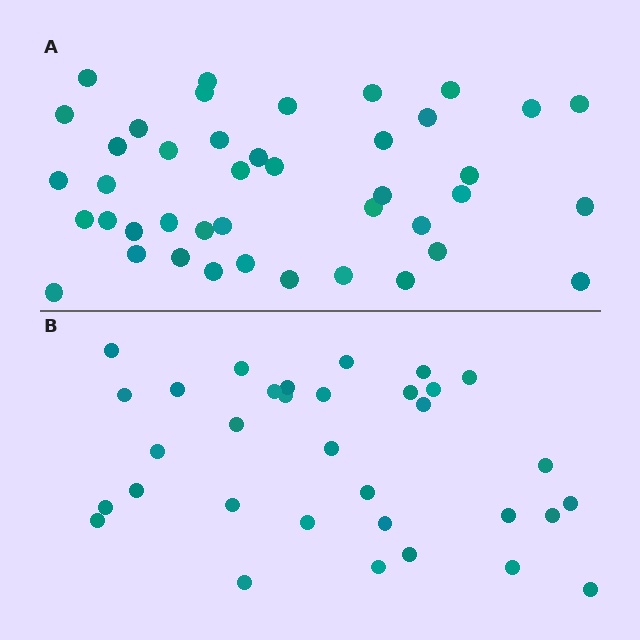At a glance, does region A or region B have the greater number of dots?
Region A (the top region) has more dots.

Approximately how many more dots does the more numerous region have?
Region A has roughly 8 or so more dots than region B.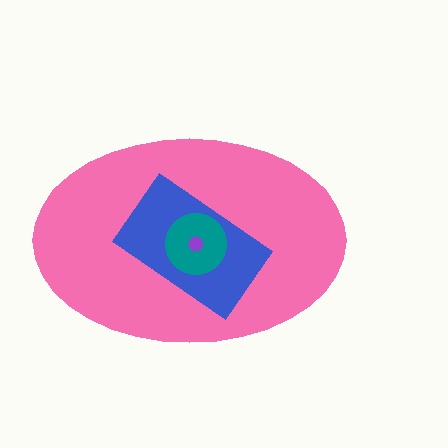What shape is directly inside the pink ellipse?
The blue rectangle.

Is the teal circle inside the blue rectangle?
Yes.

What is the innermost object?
The purple hexagon.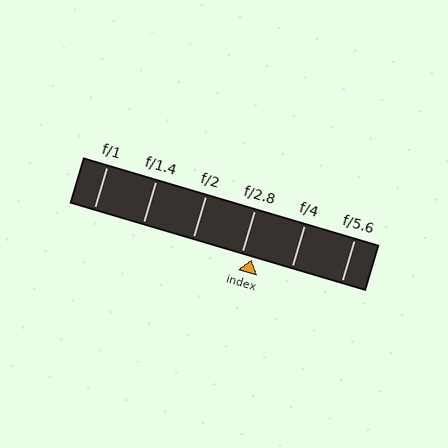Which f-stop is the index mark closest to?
The index mark is closest to f/2.8.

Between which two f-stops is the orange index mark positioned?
The index mark is between f/2.8 and f/4.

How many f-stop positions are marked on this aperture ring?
There are 6 f-stop positions marked.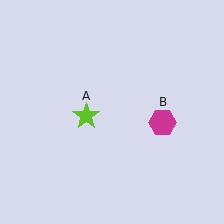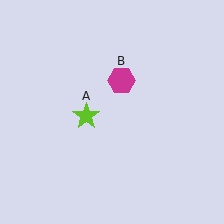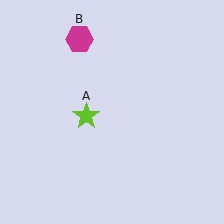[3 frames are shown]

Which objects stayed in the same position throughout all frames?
Lime star (object A) remained stationary.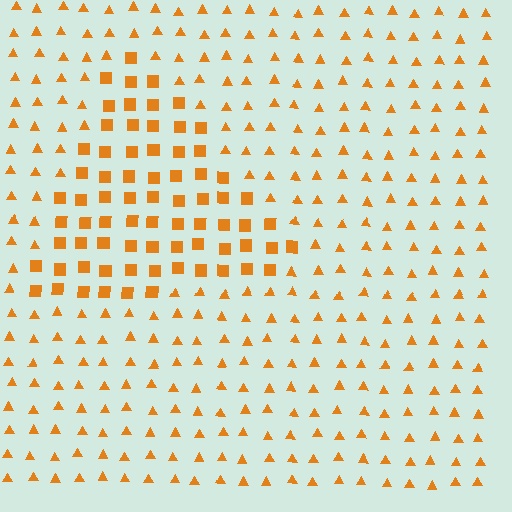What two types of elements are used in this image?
The image uses squares inside the triangle region and triangles outside it.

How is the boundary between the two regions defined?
The boundary is defined by a change in element shape: squares inside vs. triangles outside. All elements share the same color and spacing.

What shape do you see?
I see a triangle.